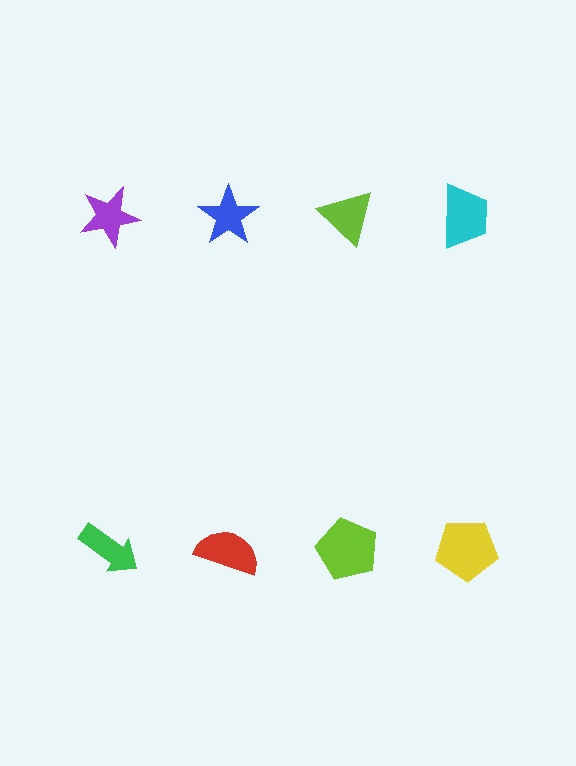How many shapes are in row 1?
4 shapes.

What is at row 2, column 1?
A green arrow.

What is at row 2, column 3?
A lime pentagon.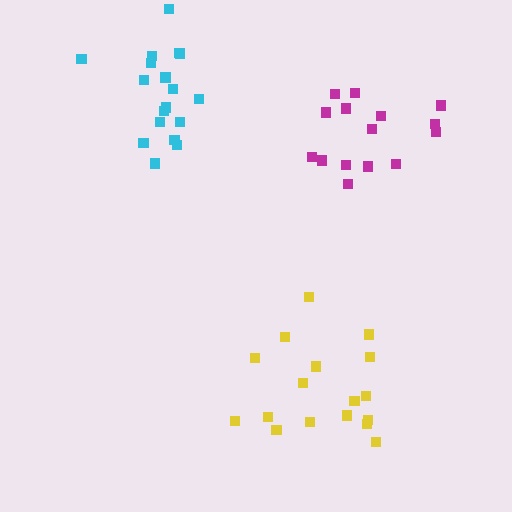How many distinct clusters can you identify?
There are 3 distinct clusters.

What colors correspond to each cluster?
The clusters are colored: cyan, yellow, magenta.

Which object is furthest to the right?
The magenta cluster is rightmost.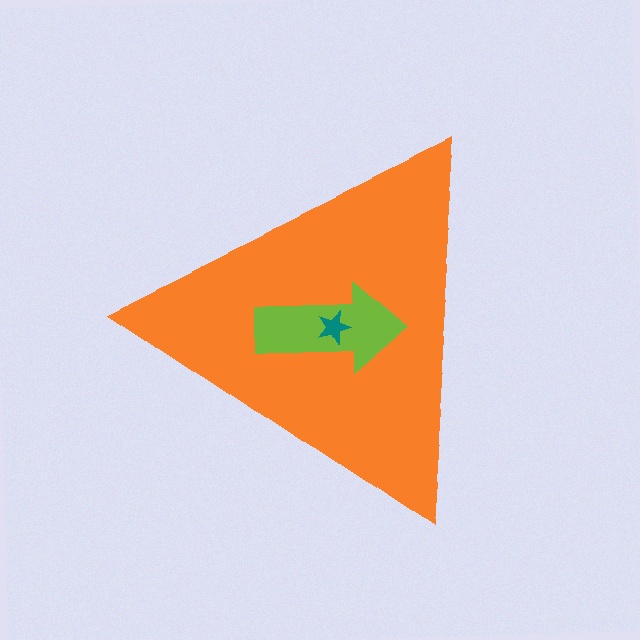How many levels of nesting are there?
3.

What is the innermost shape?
The teal star.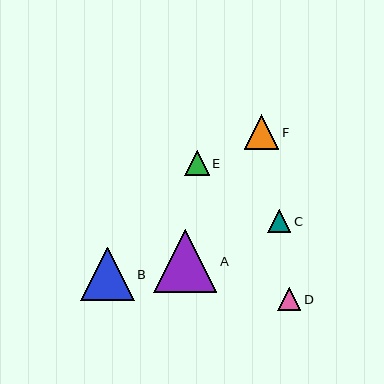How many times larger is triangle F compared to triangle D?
Triangle F is approximately 1.5 times the size of triangle D.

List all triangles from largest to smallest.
From largest to smallest: A, B, F, E, D, C.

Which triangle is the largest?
Triangle A is the largest with a size of approximately 63 pixels.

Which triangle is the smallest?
Triangle C is the smallest with a size of approximately 23 pixels.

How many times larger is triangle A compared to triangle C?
Triangle A is approximately 2.8 times the size of triangle C.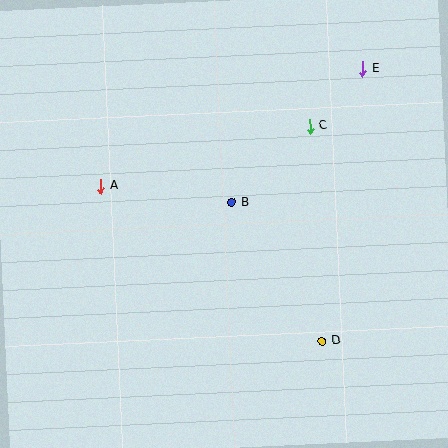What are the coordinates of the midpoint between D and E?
The midpoint between D and E is at (342, 205).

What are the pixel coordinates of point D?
Point D is at (322, 341).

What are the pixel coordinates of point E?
Point E is at (363, 69).